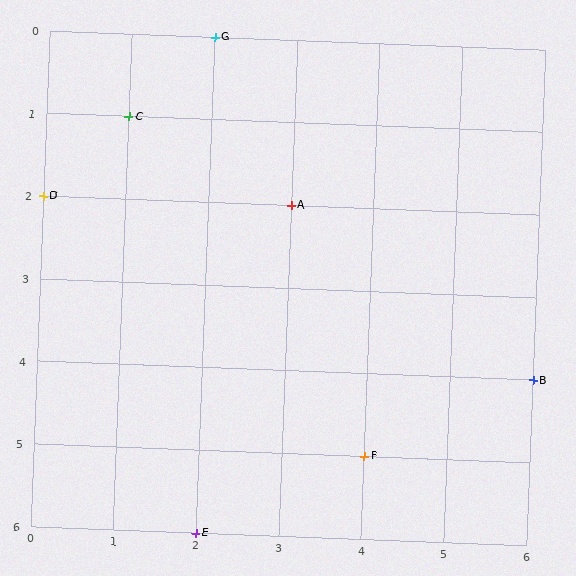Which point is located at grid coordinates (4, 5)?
Point F is at (4, 5).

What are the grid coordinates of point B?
Point B is at grid coordinates (6, 4).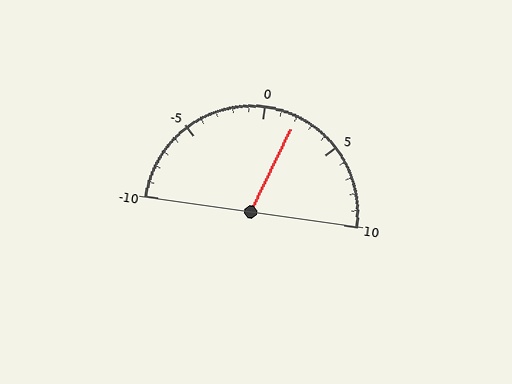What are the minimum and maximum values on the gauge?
The gauge ranges from -10 to 10.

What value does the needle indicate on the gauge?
The needle indicates approximately 2.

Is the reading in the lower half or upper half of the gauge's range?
The reading is in the upper half of the range (-10 to 10).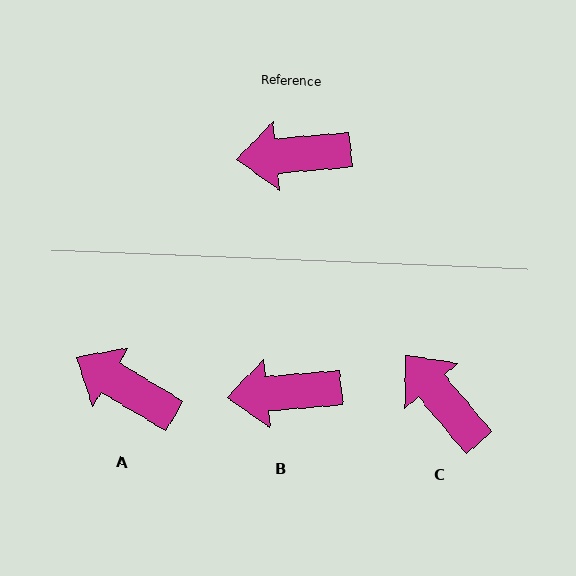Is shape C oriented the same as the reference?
No, it is off by about 55 degrees.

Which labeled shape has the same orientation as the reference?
B.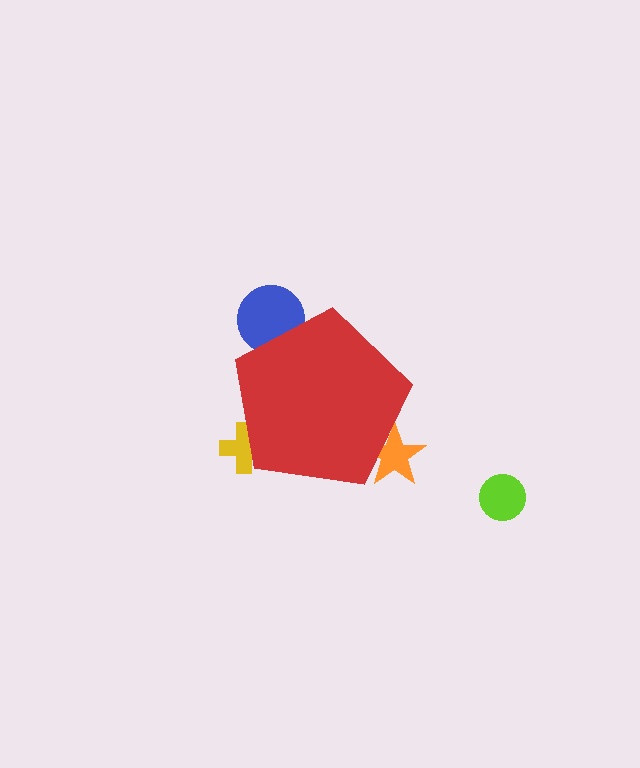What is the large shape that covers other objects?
A red pentagon.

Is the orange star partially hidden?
Yes, the orange star is partially hidden behind the red pentagon.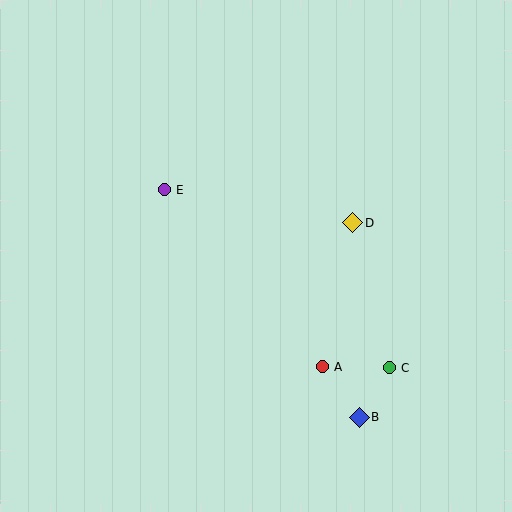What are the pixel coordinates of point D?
Point D is at (353, 223).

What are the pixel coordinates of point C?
Point C is at (389, 368).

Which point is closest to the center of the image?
Point D at (353, 223) is closest to the center.